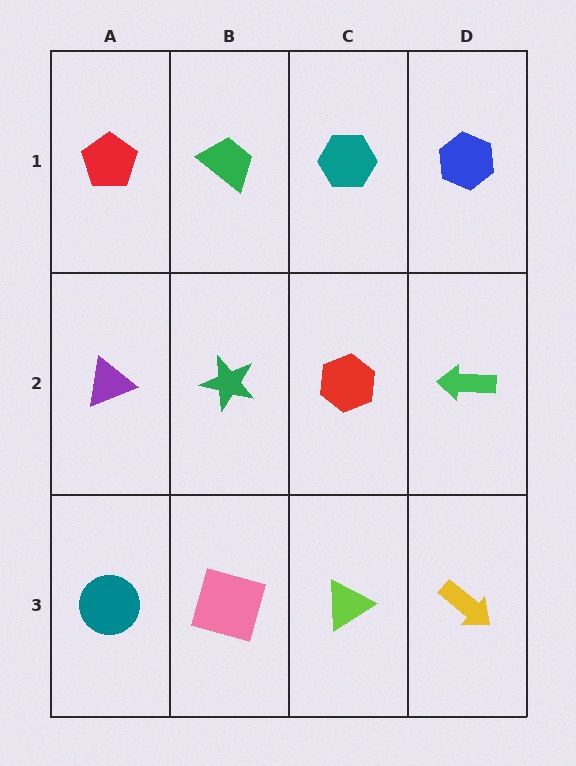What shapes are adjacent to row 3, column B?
A green star (row 2, column B), a teal circle (row 3, column A), a lime triangle (row 3, column C).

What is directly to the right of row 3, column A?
A pink square.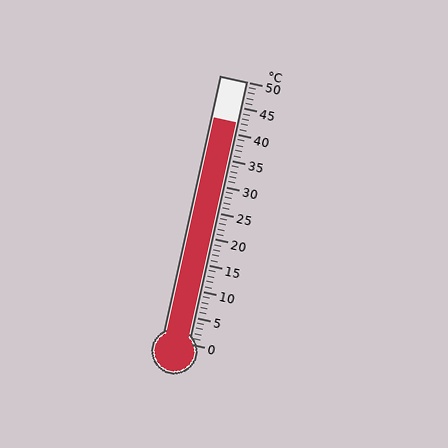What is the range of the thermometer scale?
The thermometer scale ranges from 0°C to 50°C.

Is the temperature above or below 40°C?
The temperature is above 40°C.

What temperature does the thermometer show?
The thermometer shows approximately 42°C.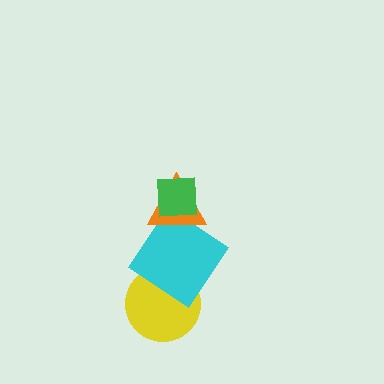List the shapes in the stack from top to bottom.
From top to bottom: the green square, the orange triangle, the cyan diamond, the yellow circle.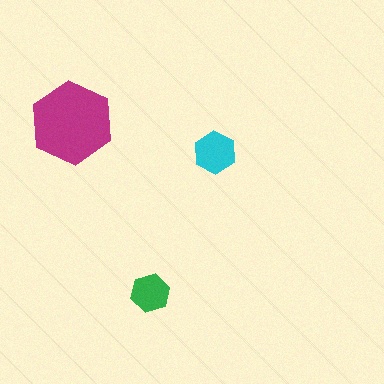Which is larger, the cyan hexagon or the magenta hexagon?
The magenta one.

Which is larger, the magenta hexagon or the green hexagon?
The magenta one.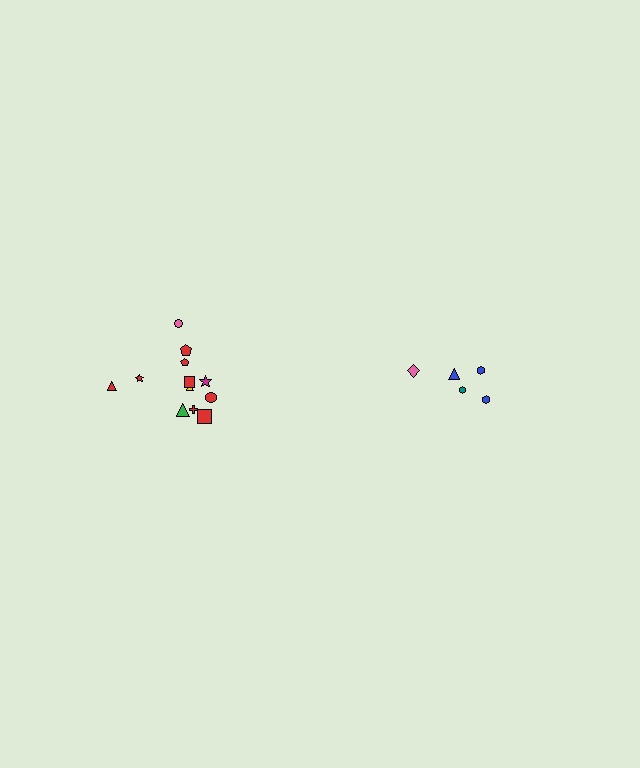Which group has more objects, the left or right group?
The left group.